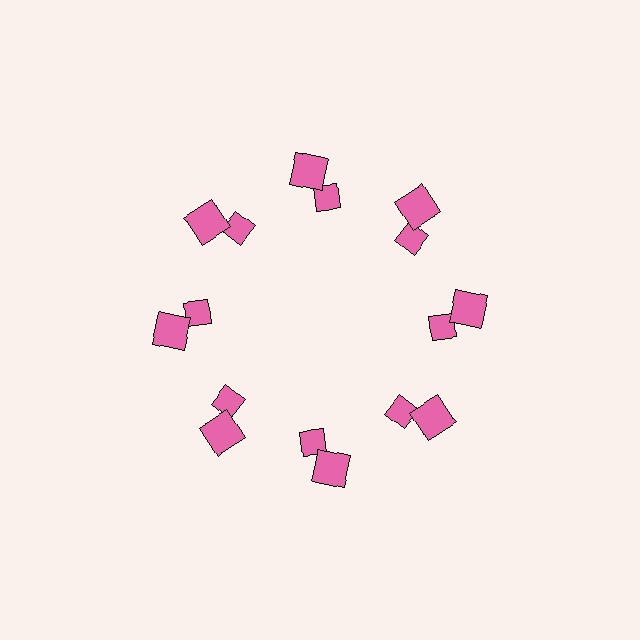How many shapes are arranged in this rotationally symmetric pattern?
There are 16 shapes, arranged in 8 groups of 2.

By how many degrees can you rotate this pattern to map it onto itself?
The pattern maps onto itself every 45 degrees of rotation.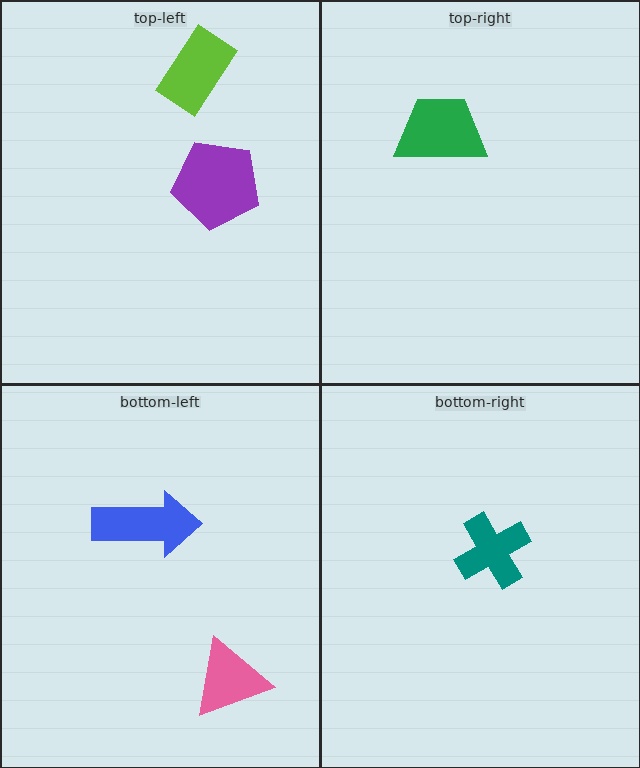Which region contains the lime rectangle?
The top-left region.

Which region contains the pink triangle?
The bottom-left region.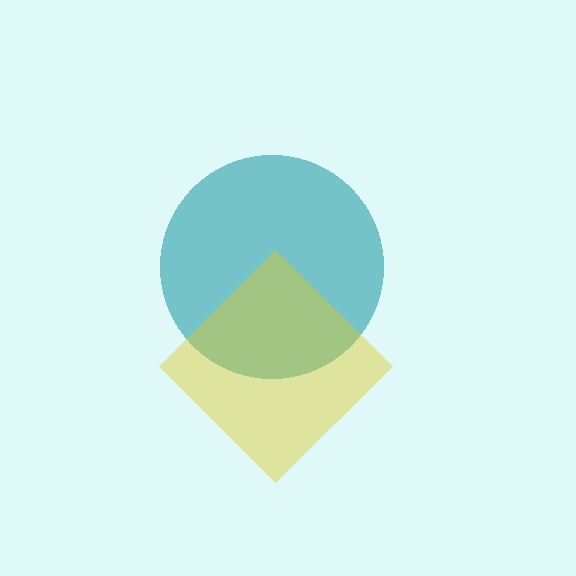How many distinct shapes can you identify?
There are 2 distinct shapes: a teal circle, a yellow diamond.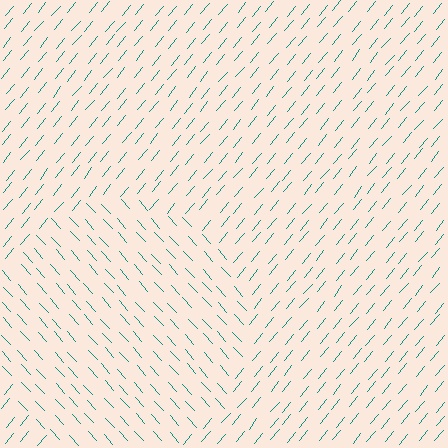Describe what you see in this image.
The image is filled with small teal line segments. A circle region in the image has lines oriented differently from the surrounding lines, creating a visible texture boundary.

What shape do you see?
I see a circle.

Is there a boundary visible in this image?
Yes, there is a texture boundary formed by a change in line orientation.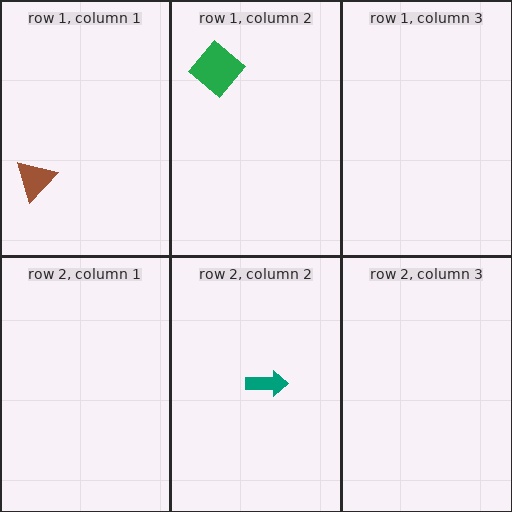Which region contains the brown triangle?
The row 1, column 1 region.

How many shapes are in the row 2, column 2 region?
1.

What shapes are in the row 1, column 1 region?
The brown triangle.